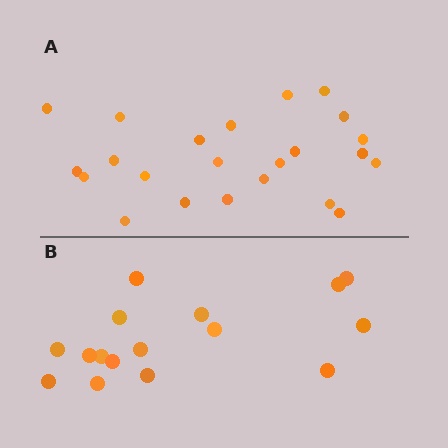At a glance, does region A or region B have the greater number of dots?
Region A (the top region) has more dots.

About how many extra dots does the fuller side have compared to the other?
Region A has roughly 8 or so more dots than region B.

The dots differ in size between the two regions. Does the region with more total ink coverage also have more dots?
No. Region B has more total ink coverage because its dots are larger, but region A actually contains more individual dots. Total area can be misleading — the number of items is what matters here.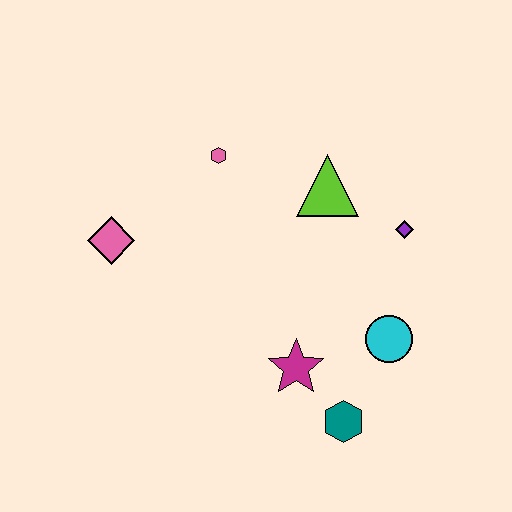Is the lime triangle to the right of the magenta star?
Yes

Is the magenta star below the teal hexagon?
No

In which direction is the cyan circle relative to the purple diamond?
The cyan circle is below the purple diamond.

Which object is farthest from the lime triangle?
The teal hexagon is farthest from the lime triangle.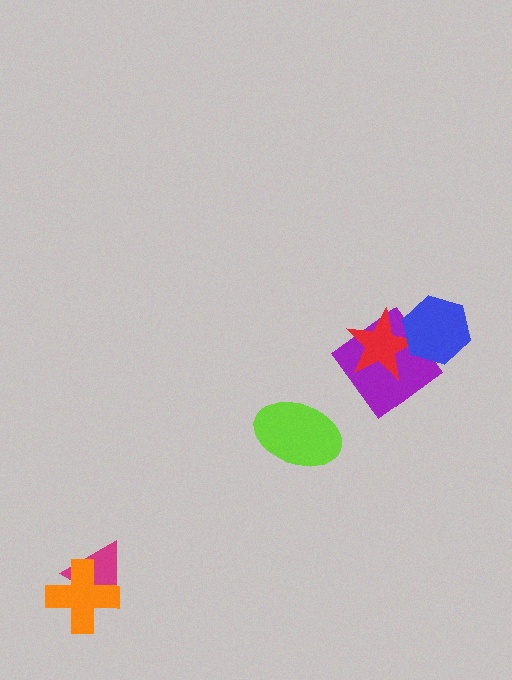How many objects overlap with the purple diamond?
2 objects overlap with the purple diamond.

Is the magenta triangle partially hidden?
Yes, it is partially covered by another shape.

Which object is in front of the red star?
The blue hexagon is in front of the red star.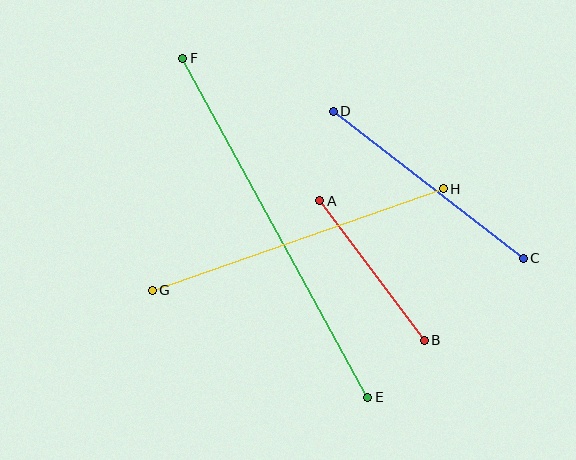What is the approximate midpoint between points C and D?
The midpoint is at approximately (428, 185) pixels.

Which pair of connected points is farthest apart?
Points E and F are farthest apart.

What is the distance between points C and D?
The distance is approximately 240 pixels.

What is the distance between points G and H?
The distance is approximately 308 pixels.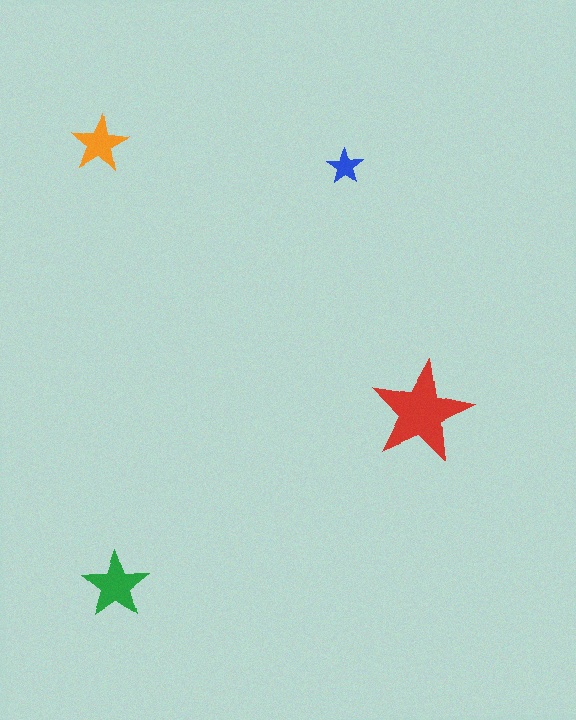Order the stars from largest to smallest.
the red one, the green one, the orange one, the blue one.